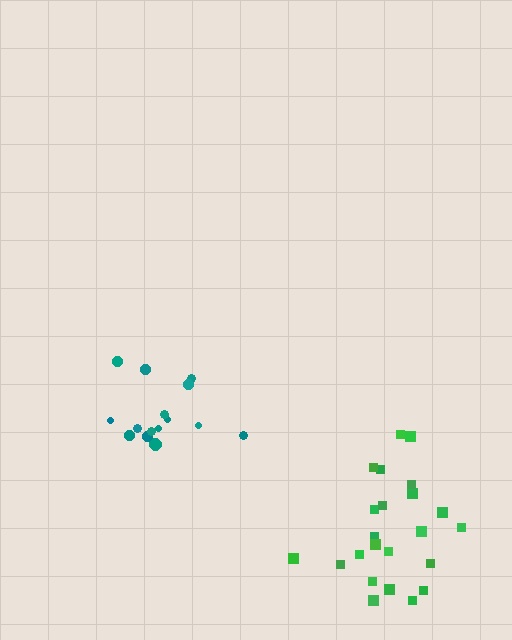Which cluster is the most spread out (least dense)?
Green.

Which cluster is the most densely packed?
Teal.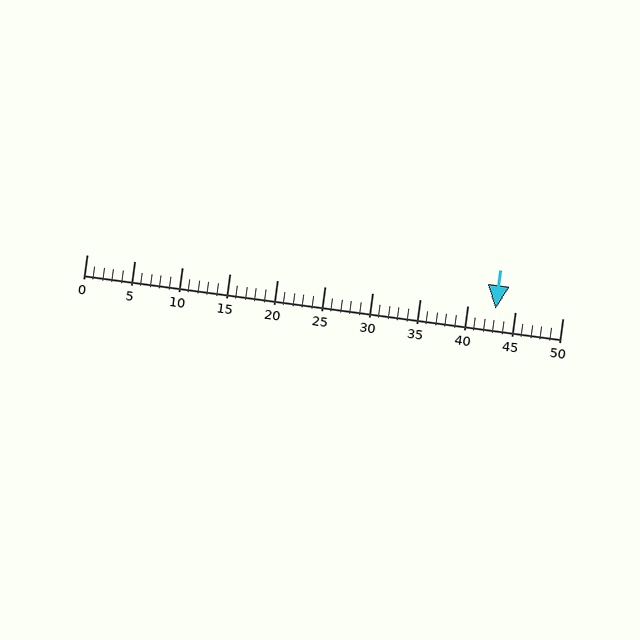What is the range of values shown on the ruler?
The ruler shows values from 0 to 50.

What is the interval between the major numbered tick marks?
The major tick marks are spaced 5 units apart.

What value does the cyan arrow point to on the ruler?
The cyan arrow points to approximately 43.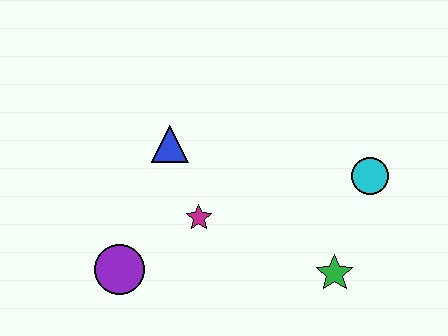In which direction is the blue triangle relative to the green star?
The blue triangle is to the left of the green star.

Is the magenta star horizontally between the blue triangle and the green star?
Yes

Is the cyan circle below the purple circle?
No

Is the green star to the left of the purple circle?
No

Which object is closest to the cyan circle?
The green star is closest to the cyan circle.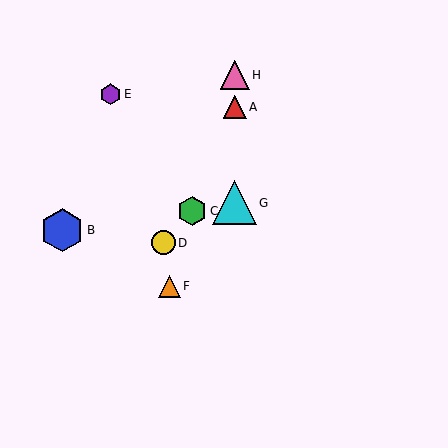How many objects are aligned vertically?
3 objects (A, G, H) are aligned vertically.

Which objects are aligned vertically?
Objects A, G, H are aligned vertically.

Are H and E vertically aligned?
No, H is at x≈235 and E is at x≈110.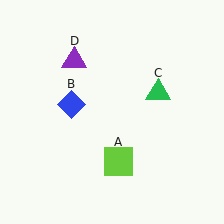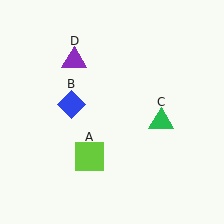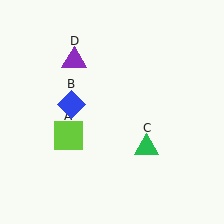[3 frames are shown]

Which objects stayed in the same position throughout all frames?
Blue diamond (object B) and purple triangle (object D) remained stationary.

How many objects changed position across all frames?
2 objects changed position: lime square (object A), green triangle (object C).